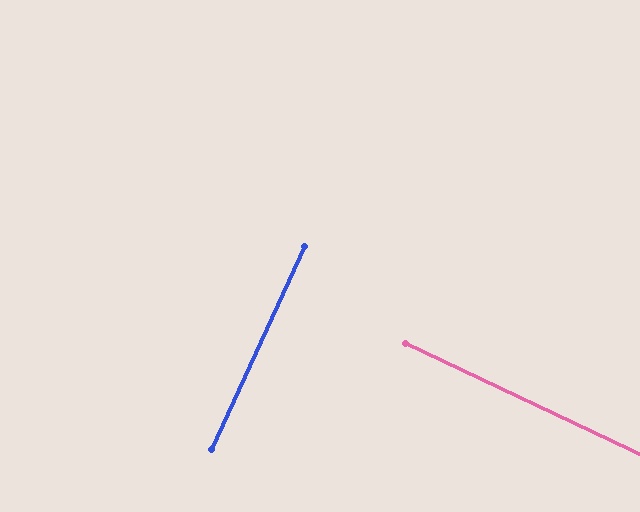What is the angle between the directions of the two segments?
Approximately 89 degrees.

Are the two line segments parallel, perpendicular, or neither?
Perpendicular — they meet at approximately 89°.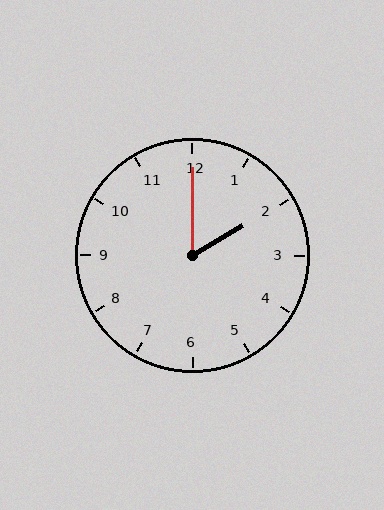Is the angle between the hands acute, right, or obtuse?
It is acute.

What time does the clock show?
2:00.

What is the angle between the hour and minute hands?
Approximately 60 degrees.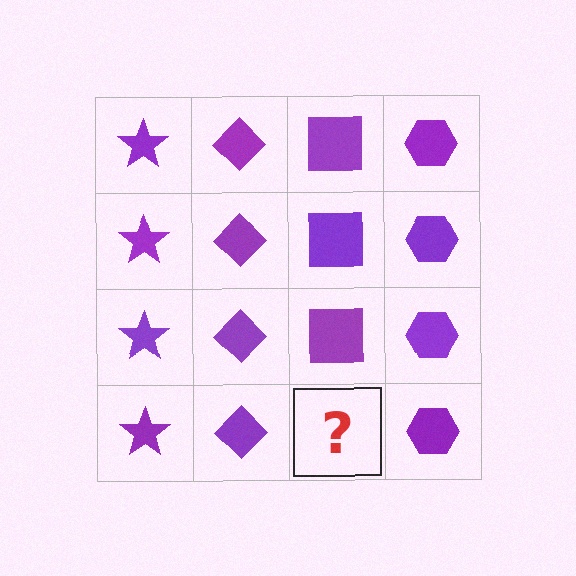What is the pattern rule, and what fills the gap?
The rule is that each column has a consistent shape. The gap should be filled with a purple square.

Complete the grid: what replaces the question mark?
The question mark should be replaced with a purple square.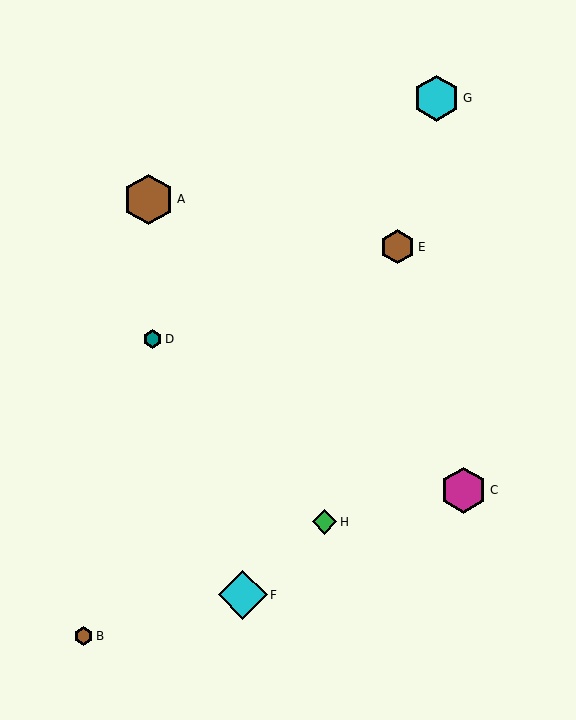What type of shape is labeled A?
Shape A is a brown hexagon.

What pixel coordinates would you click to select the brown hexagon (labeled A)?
Click at (148, 199) to select the brown hexagon A.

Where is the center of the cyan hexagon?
The center of the cyan hexagon is at (437, 98).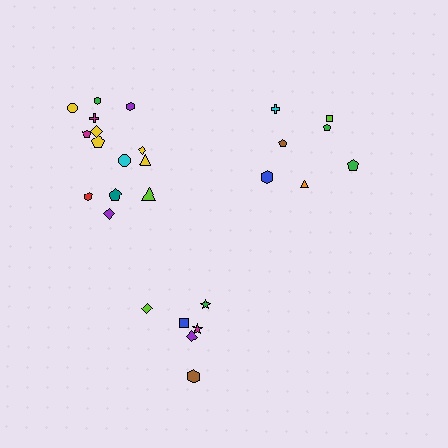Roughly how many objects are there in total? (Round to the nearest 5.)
Roughly 30 objects in total.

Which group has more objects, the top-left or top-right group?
The top-left group.